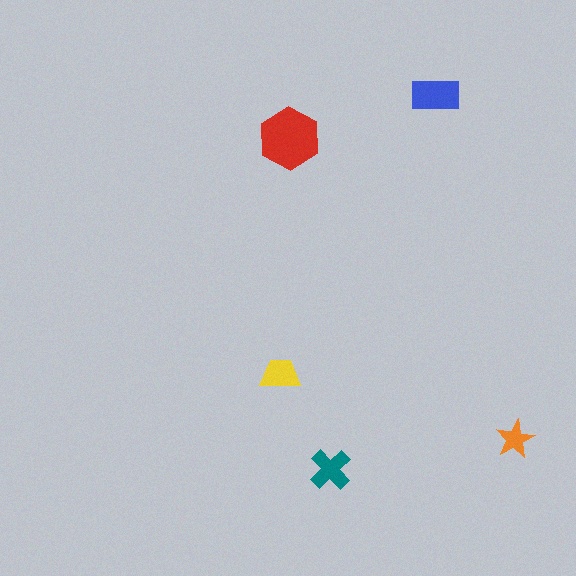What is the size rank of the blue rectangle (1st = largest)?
2nd.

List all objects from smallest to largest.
The orange star, the yellow trapezoid, the teal cross, the blue rectangle, the red hexagon.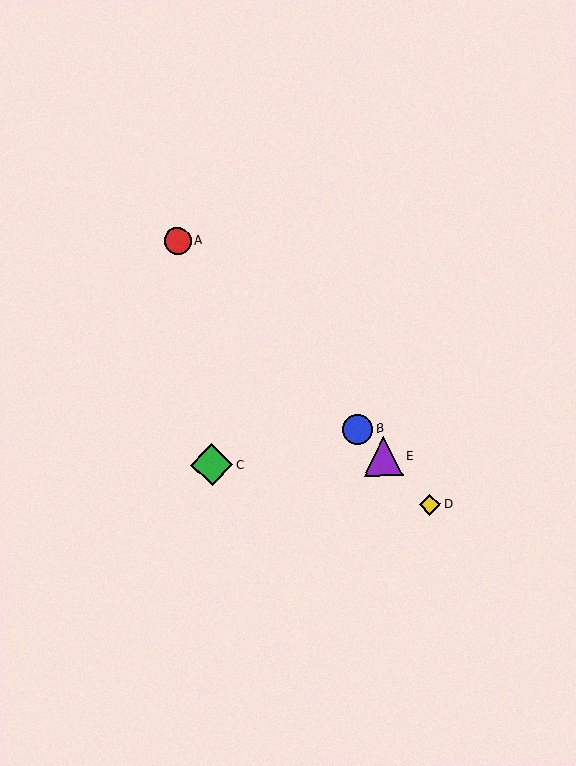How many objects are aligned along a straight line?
4 objects (A, B, D, E) are aligned along a straight line.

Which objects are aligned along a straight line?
Objects A, B, D, E are aligned along a straight line.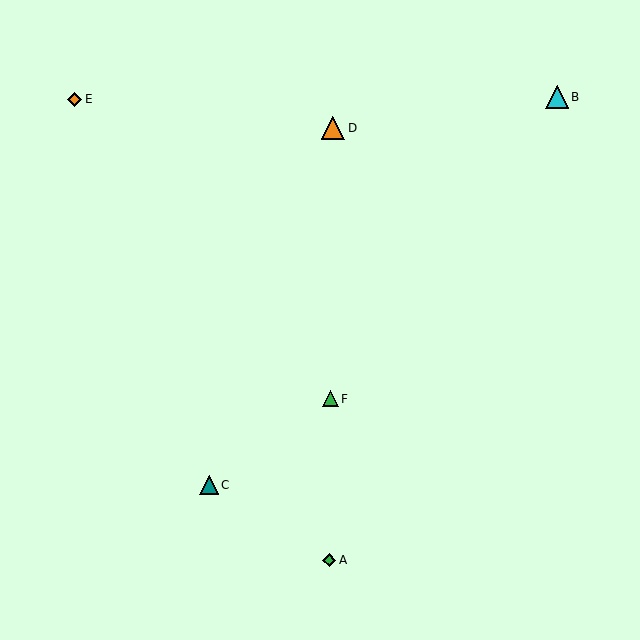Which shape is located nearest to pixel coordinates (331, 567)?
The green diamond (labeled A) at (329, 560) is nearest to that location.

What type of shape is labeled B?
Shape B is a cyan triangle.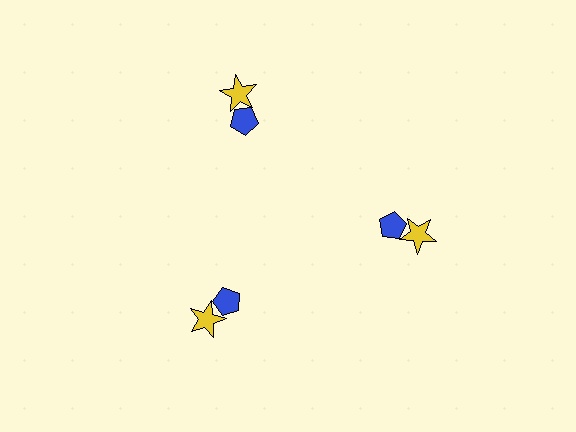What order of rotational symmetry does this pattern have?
This pattern has 3-fold rotational symmetry.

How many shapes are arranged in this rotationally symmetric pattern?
There are 6 shapes, arranged in 3 groups of 2.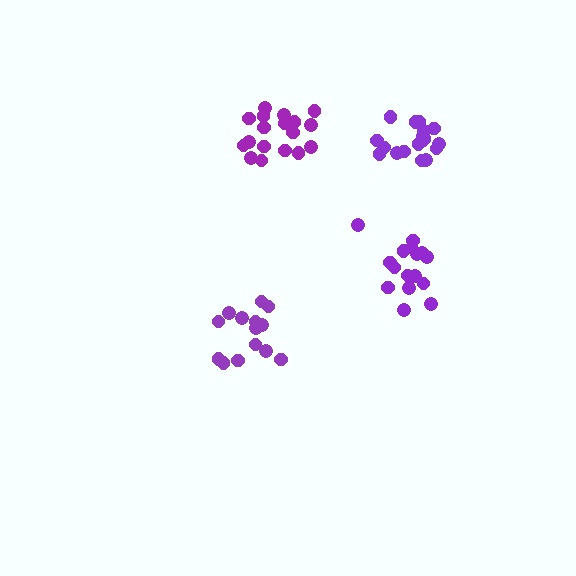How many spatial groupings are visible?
There are 4 spatial groupings.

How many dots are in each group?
Group 1: 18 dots, Group 2: 16 dots, Group 3: 18 dots, Group 4: 14 dots (66 total).